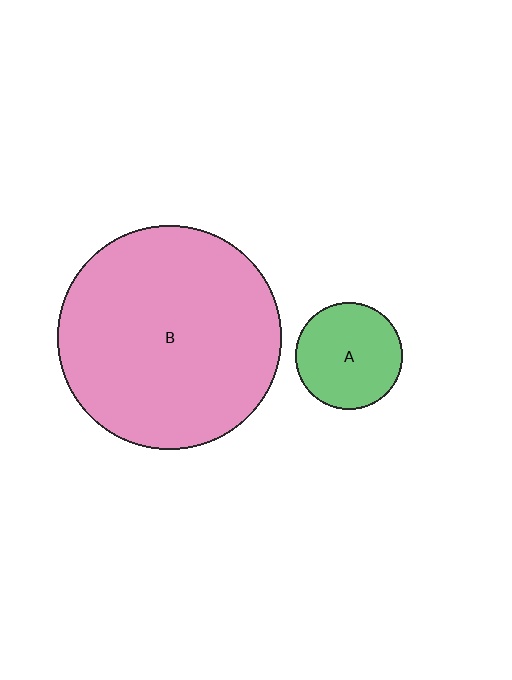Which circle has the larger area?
Circle B (pink).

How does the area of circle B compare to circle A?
Approximately 4.4 times.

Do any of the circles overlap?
No, none of the circles overlap.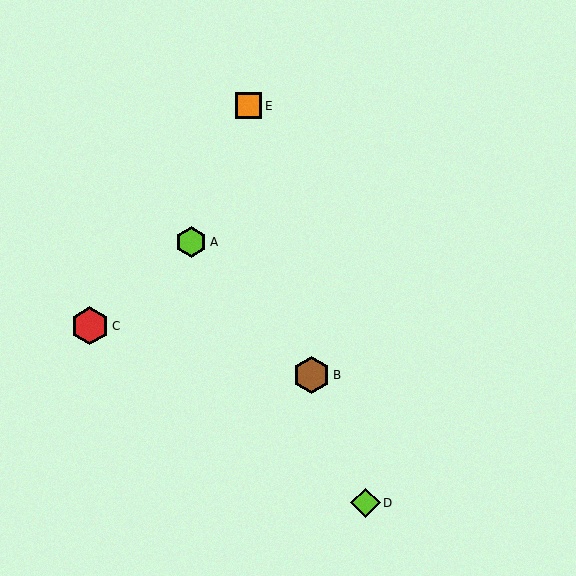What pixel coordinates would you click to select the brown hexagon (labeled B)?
Click at (311, 375) to select the brown hexagon B.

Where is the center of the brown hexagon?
The center of the brown hexagon is at (311, 375).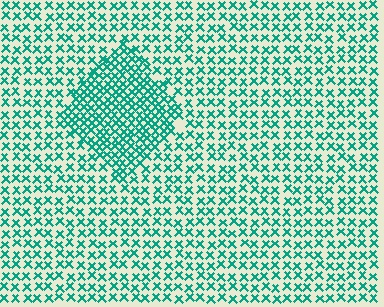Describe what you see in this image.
The image contains small teal elements arranged at two different densities. A diamond-shaped region is visible where the elements are more densely packed than the surrounding area.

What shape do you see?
I see a diamond.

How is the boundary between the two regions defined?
The boundary is defined by a change in element density (approximately 1.9x ratio). All elements are the same color, size, and shape.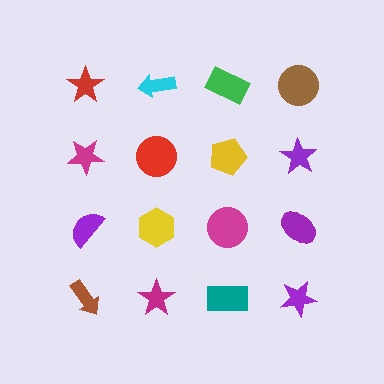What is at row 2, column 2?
A red circle.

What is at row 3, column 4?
A purple ellipse.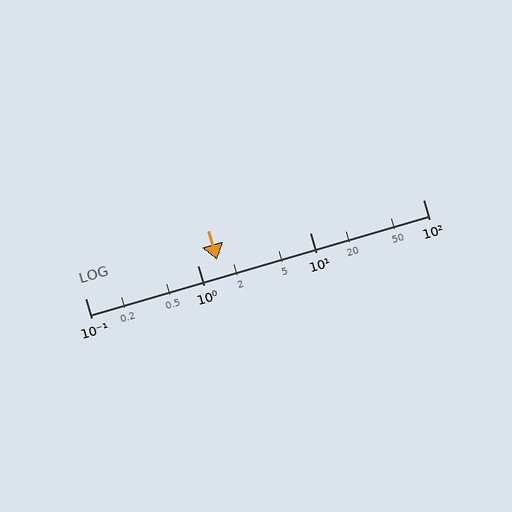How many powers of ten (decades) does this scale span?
The scale spans 3 decades, from 0.1 to 100.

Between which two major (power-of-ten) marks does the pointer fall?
The pointer is between 1 and 10.